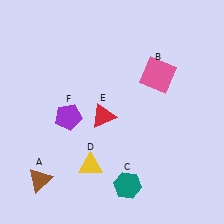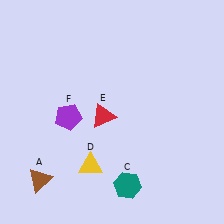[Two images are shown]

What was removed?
The pink square (B) was removed in Image 2.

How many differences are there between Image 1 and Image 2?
There is 1 difference between the two images.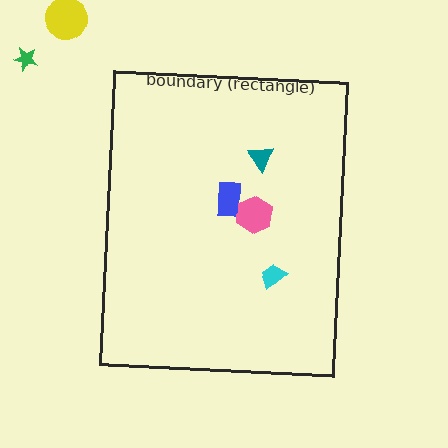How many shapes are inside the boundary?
4 inside, 2 outside.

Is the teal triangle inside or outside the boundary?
Inside.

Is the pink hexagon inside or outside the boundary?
Inside.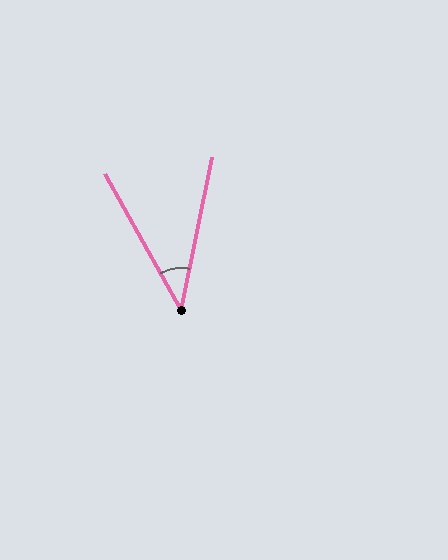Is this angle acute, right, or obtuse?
It is acute.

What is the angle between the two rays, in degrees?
Approximately 40 degrees.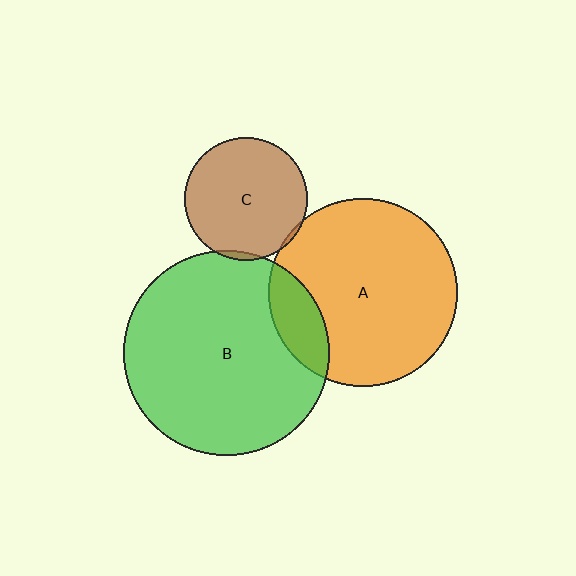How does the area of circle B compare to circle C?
Approximately 2.8 times.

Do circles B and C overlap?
Yes.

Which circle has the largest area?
Circle B (green).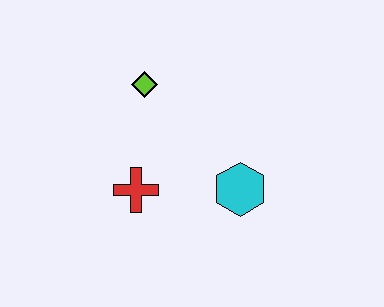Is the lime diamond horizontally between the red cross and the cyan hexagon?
Yes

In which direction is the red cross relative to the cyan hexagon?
The red cross is to the left of the cyan hexagon.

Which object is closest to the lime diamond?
The red cross is closest to the lime diamond.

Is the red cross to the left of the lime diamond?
Yes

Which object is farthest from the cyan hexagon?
The lime diamond is farthest from the cyan hexagon.